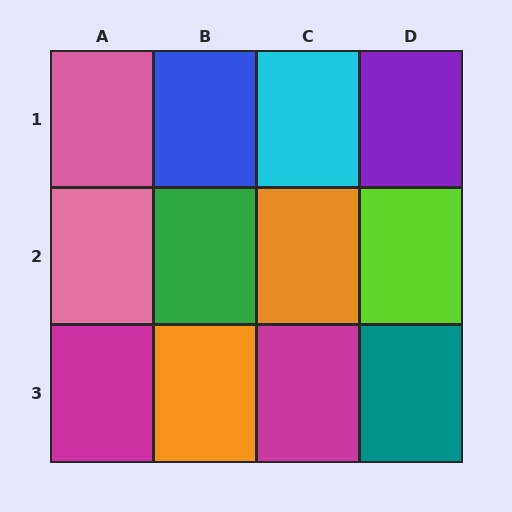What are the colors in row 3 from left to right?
Magenta, orange, magenta, teal.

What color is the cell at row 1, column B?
Blue.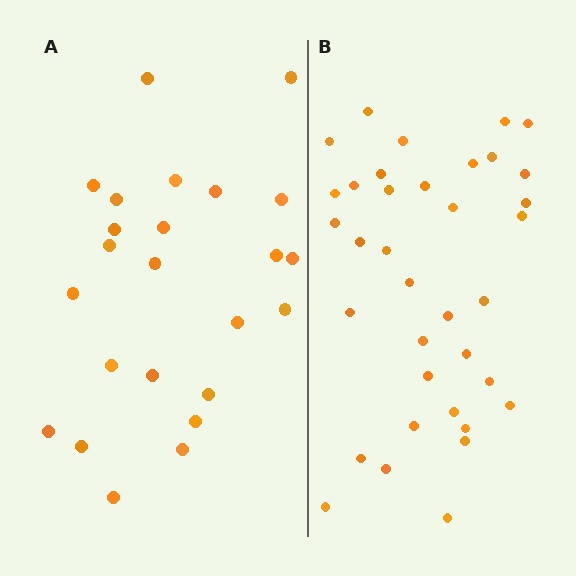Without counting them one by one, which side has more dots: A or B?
Region B (the right region) has more dots.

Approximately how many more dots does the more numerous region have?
Region B has roughly 12 or so more dots than region A.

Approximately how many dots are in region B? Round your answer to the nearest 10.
About 40 dots. (The exact count is 36, which rounds to 40.)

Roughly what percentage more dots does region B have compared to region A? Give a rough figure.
About 50% more.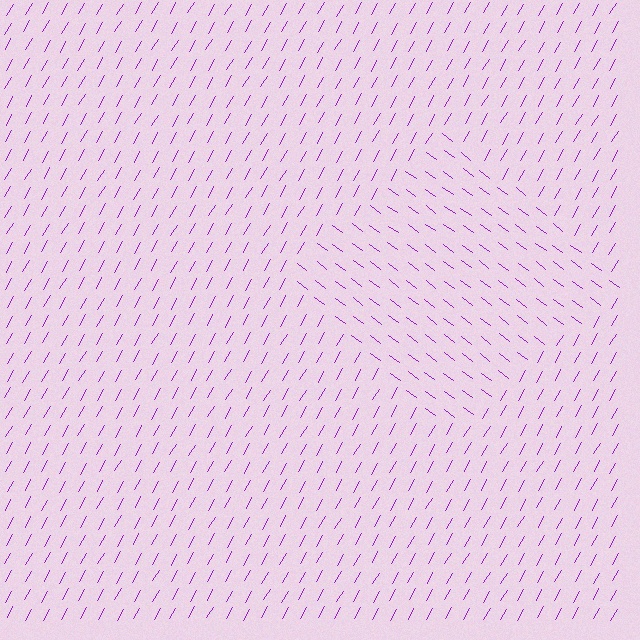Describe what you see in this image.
The image is filled with small purple line segments. A diamond region in the image has lines oriented differently from the surrounding lines, creating a visible texture boundary.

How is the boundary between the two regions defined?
The boundary is defined purely by a change in line orientation (approximately 83 degrees difference). All lines are the same color and thickness.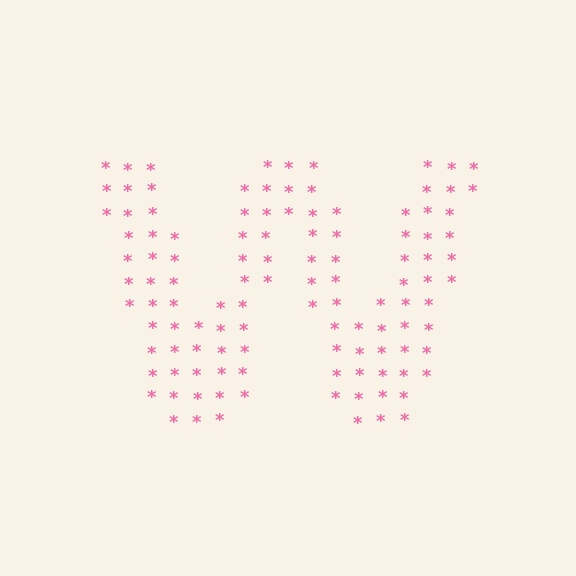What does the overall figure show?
The overall figure shows the letter W.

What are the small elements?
The small elements are asterisks.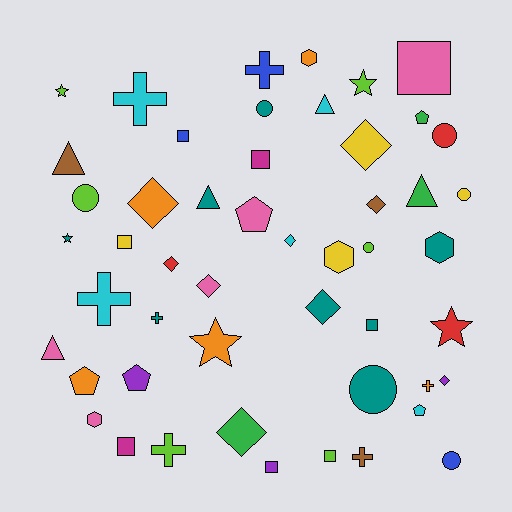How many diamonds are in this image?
There are 9 diamonds.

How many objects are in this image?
There are 50 objects.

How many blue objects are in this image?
There are 3 blue objects.